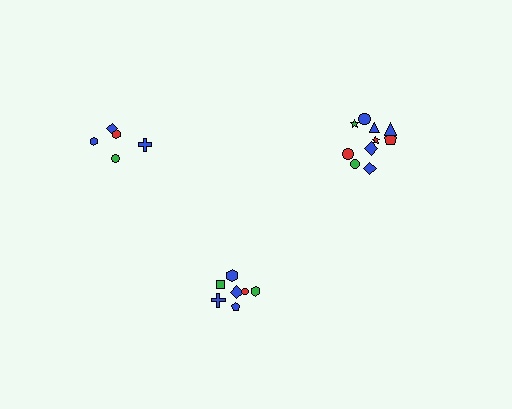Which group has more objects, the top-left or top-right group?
The top-right group.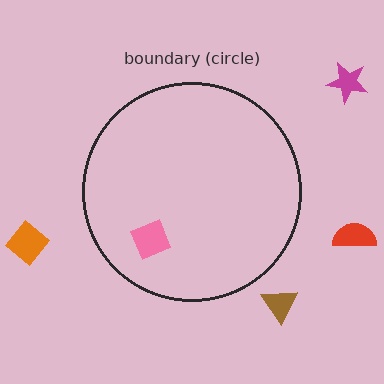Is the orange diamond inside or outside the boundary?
Outside.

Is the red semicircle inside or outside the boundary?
Outside.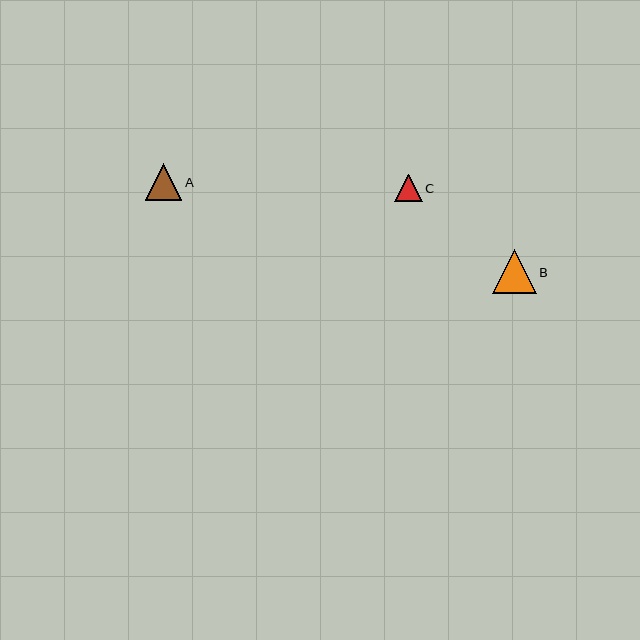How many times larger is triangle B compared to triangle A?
Triangle B is approximately 1.2 times the size of triangle A.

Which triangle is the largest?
Triangle B is the largest with a size of approximately 44 pixels.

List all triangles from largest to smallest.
From largest to smallest: B, A, C.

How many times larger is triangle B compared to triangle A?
Triangle B is approximately 1.2 times the size of triangle A.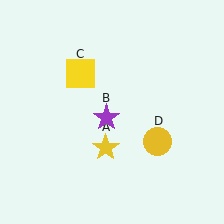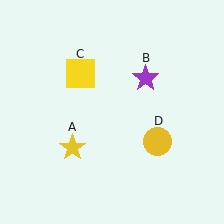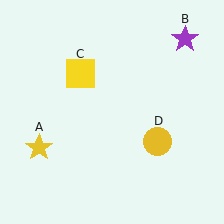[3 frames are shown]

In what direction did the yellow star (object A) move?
The yellow star (object A) moved left.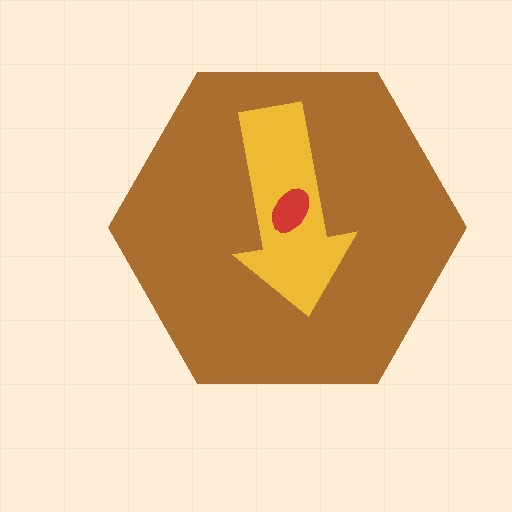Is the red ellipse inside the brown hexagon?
Yes.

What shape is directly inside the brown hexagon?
The yellow arrow.